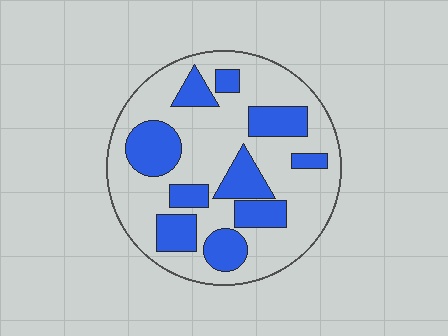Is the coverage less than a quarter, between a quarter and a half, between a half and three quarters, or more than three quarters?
Between a quarter and a half.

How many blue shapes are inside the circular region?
10.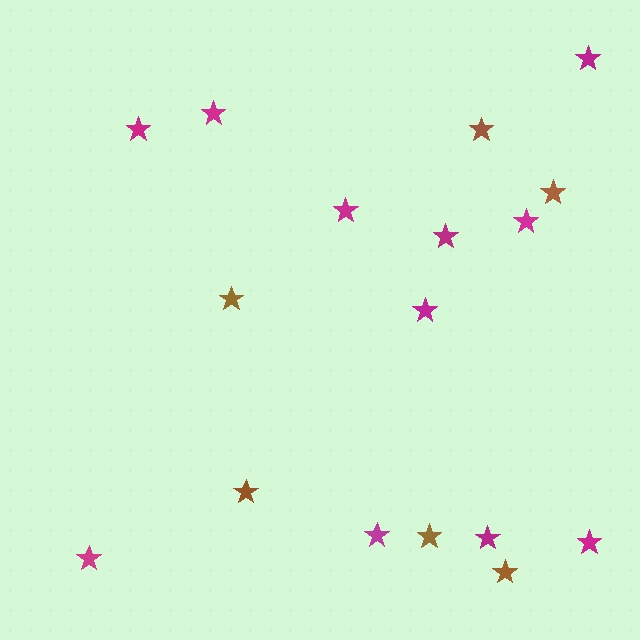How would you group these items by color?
There are 2 groups: one group of brown stars (6) and one group of magenta stars (11).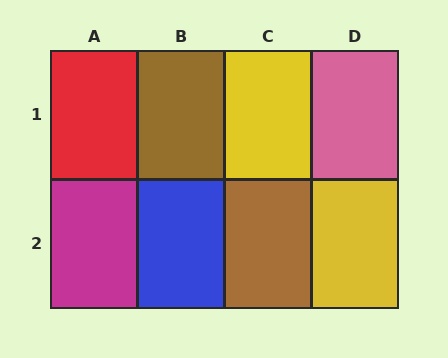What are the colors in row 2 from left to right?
Magenta, blue, brown, yellow.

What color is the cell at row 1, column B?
Brown.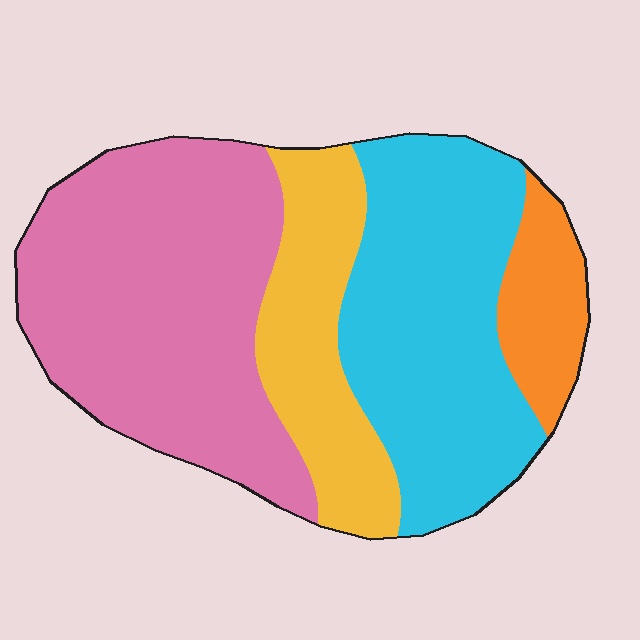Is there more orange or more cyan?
Cyan.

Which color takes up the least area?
Orange, at roughly 10%.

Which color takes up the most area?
Pink, at roughly 40%.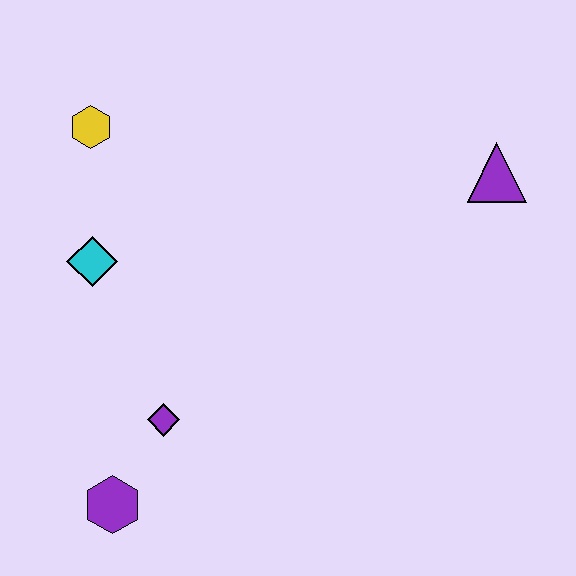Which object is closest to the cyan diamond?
The yellow hexagon is closest to the cyan diamond.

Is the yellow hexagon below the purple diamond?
No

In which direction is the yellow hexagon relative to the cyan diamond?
The yellow hexagon is above the cyan diamond.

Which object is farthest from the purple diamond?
The purple triangle is farthest from the purple diamond.